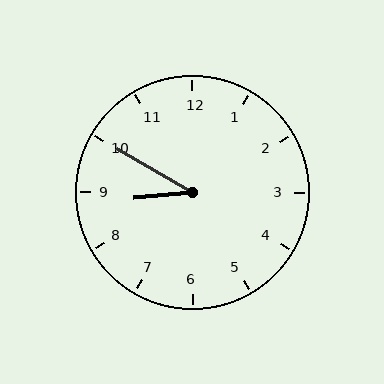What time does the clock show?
8:50.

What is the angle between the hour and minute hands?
Approximately 35 degrees.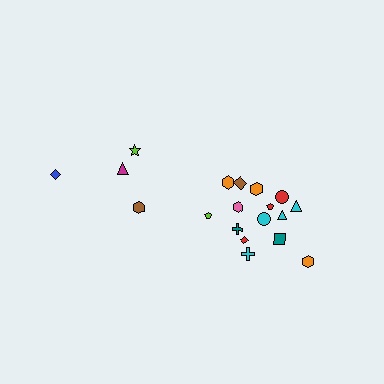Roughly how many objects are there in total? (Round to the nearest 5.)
Roughly 20 objects in total.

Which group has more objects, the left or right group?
The right group.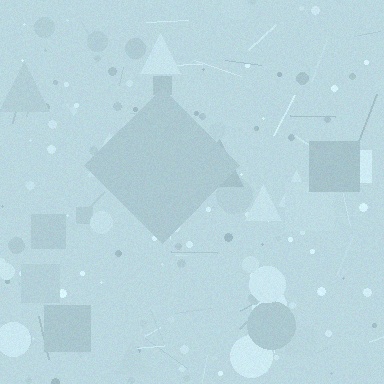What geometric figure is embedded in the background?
A diamond is embedded in the background.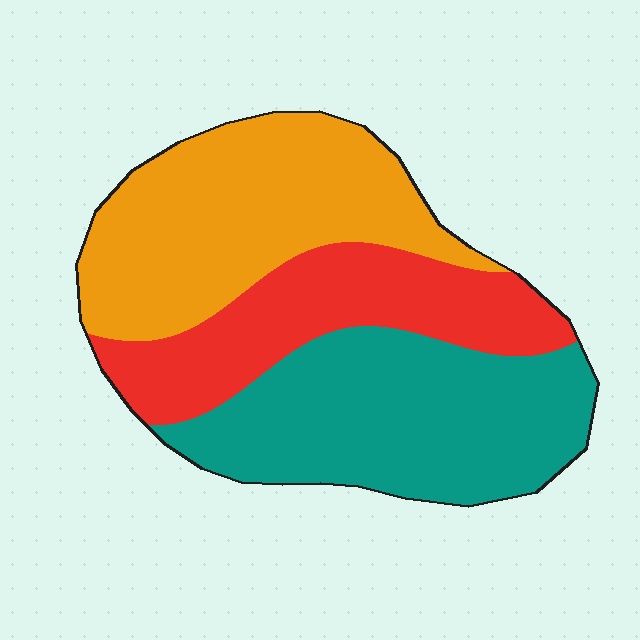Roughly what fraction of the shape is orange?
Orange covers roughly 35% of the shape.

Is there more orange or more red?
Orange.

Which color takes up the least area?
Red, at roughly 25%.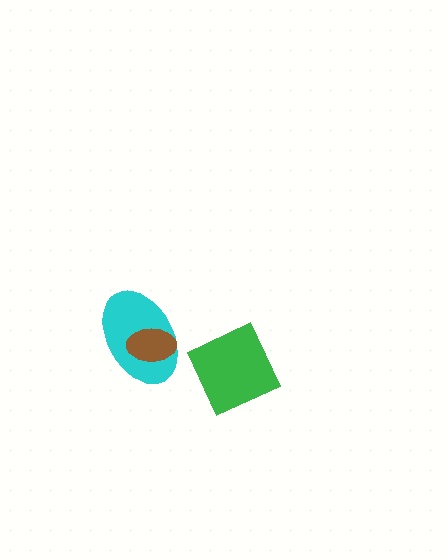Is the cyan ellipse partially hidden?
Yes, it is partially covered by another shape.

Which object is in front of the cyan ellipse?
The brown ellipse is in front of the cyan ellipse.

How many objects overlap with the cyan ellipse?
1 object overlaps with the cyan ellipse.